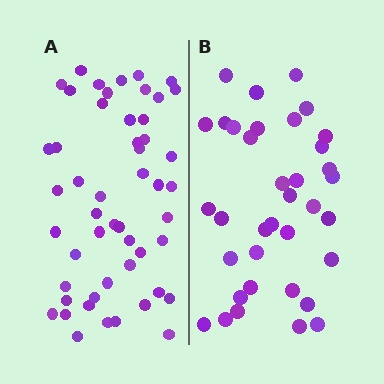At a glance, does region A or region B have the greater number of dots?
Region A (the left region) has more dots.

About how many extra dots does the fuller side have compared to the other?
Region A has approximately 15 more dots than region B.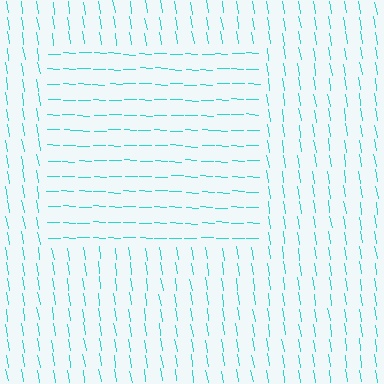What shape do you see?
I see a rectangle.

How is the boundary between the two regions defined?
The boundary is defined purely by a change in line orientation (approximately 78 degrees difference). All lines are the same color and thickness.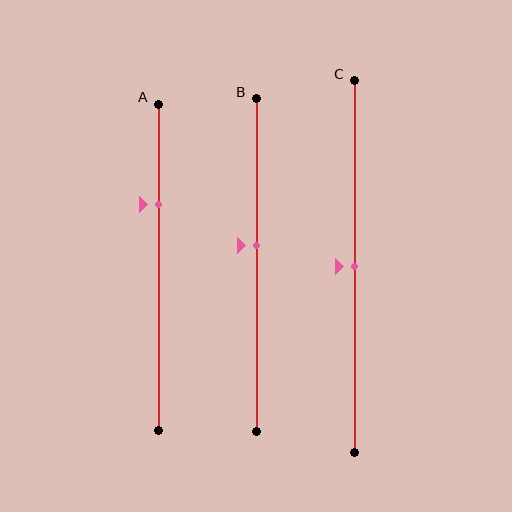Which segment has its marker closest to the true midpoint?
Segment C has its marker closest to the true midpoint.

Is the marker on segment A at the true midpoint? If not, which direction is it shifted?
No, the marker on segment A is shifted upward by about 19% of the segment length.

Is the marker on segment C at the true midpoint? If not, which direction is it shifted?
Yes, the marker on segment C is at the true midpoint.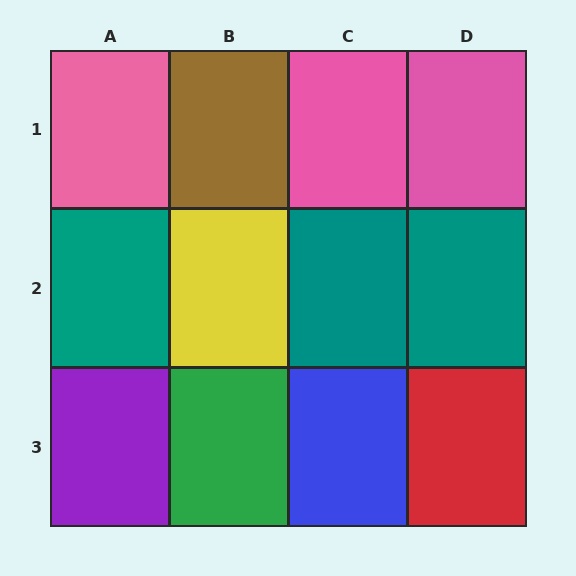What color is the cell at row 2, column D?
Teal.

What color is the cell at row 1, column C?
Pink.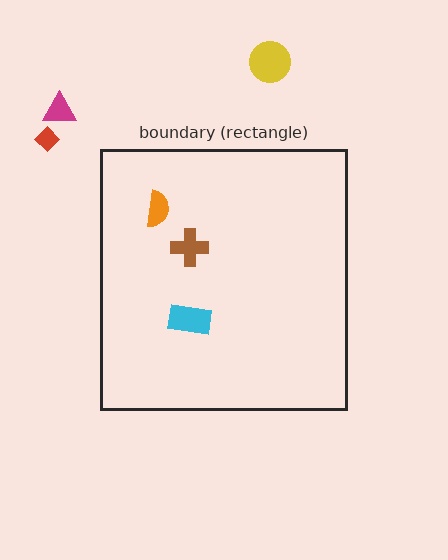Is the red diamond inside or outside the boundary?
Outside.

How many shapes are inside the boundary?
3 inside, 3 outside.